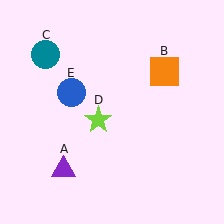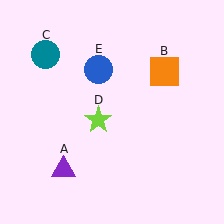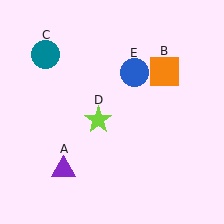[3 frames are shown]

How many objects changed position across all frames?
1 object changed position: blue circle (object E).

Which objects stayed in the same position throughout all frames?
Purple triangle (object A) and orange square (object B) and teal circle (object C) and lime star (object D) remained stationary.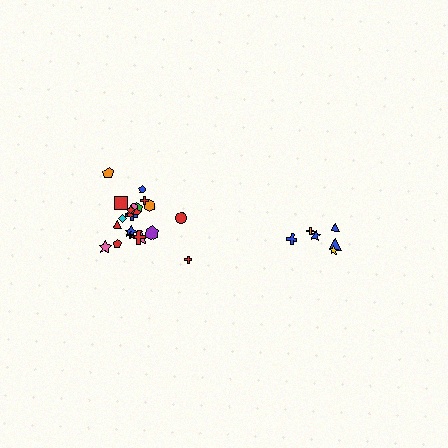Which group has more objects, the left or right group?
The left group.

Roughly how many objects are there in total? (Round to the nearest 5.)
Roughly 30 objects in total.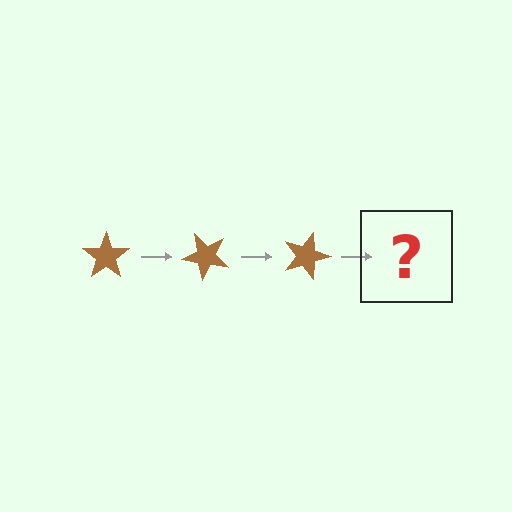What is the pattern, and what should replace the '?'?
The pattern is that the star rotates 45 degrees each step. The '?' should be a brown star rotated 135 degrees.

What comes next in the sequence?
The next element should be a brown star rotated 135 degrees.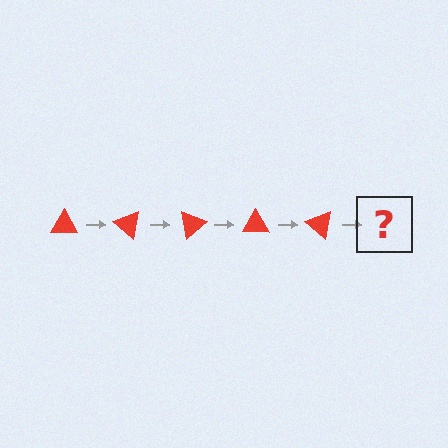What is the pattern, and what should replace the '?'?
The pattern is that the triangle rotates 40 degrees each step. The '?' should be a red triangle rotated 200 degrees.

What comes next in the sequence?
The next element should be a red triangle rotated 200 degrees.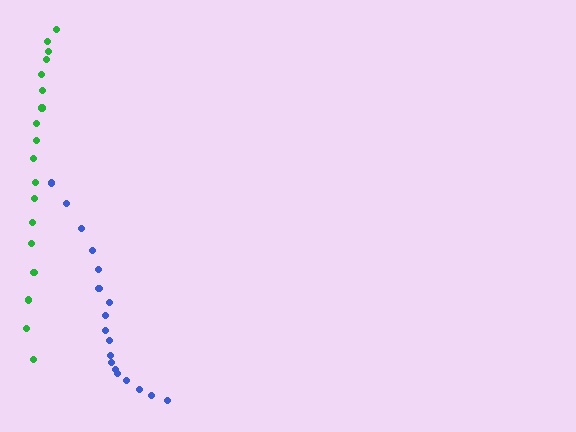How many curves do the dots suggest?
There are 2 distinct paths.